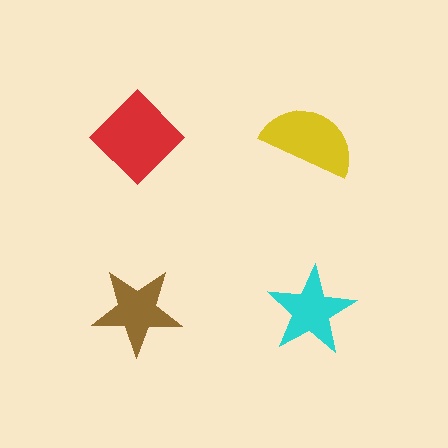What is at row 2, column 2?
A cyan star.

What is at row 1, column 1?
A red diamond.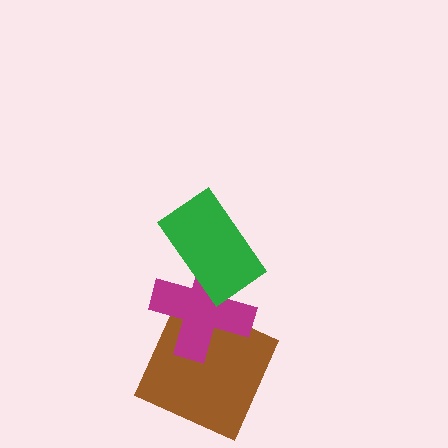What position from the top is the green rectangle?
The green rectangle is 1st from the top.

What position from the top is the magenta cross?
The magenta cross is 2nd from the top.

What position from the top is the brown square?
The brown square is 3rd from the top.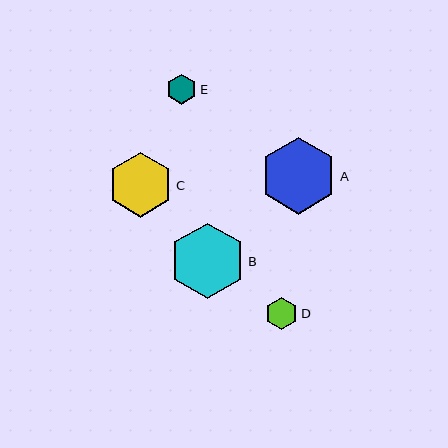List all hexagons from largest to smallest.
From largest to smallest: A, B, C, D, E.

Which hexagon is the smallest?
Hexagon E is the smallest with a size of approximately 30 pixels.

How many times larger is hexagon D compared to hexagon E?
Hexagon D is approximately 1.1 times the size of hexagon E.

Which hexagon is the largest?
Hexagon A is the largest with a size of approximately 77 pixels.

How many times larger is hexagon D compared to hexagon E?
Hexagon D is approximately 1.1 times the size of hexagon E.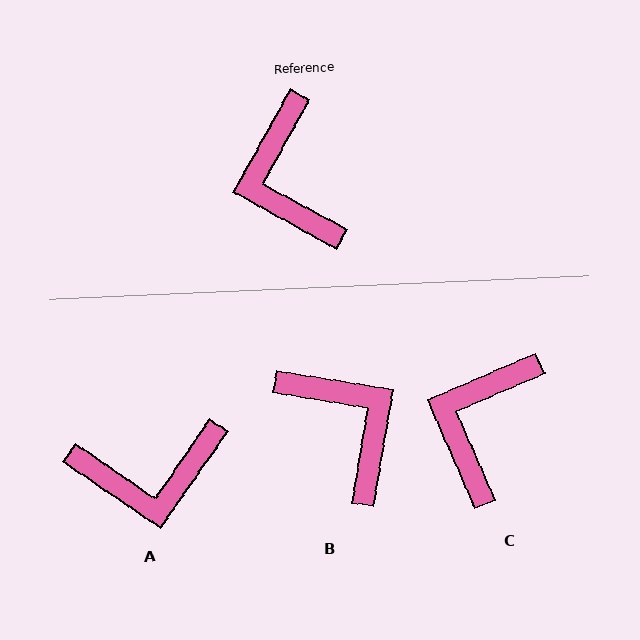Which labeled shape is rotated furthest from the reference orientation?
B, about 161 degrees away.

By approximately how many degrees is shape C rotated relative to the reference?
Approximately 38 degrees clockwise.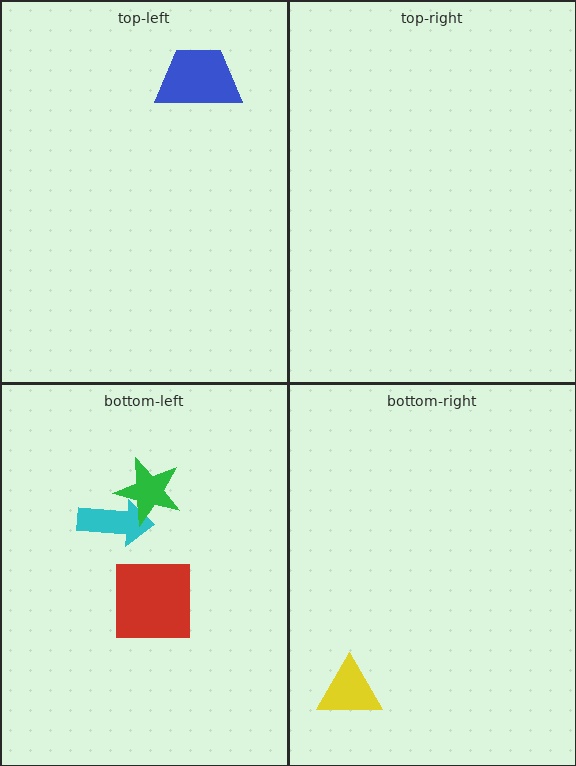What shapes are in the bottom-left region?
The cyan arrow, the green star, the red square.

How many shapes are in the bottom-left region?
3.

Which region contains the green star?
The bottom-left region.